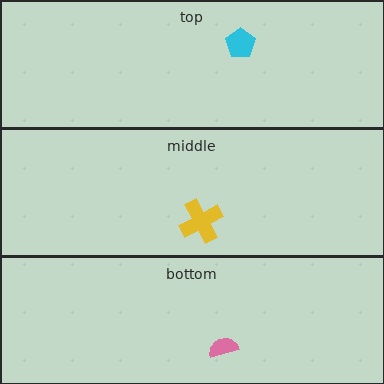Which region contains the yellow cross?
The middle region.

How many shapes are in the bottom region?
1.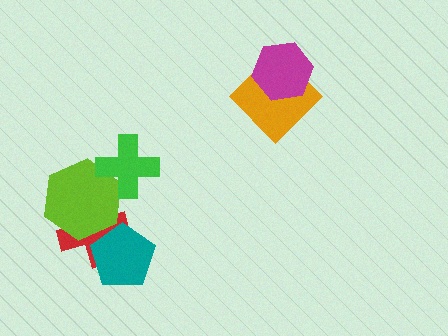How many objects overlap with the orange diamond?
1 object overlaps with the orange diamond.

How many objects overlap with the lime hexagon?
2 objects overlap with the lime hexagon.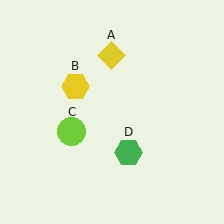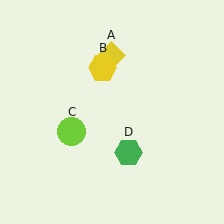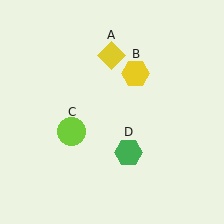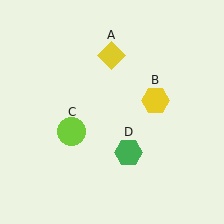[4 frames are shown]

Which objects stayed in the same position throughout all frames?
Yellow diamond (object A) and lime circle (object C) and green hexagon (object D) remained stationary.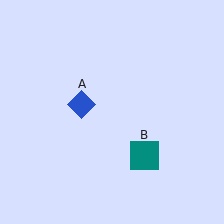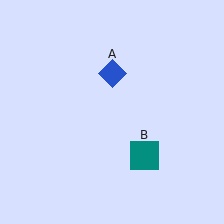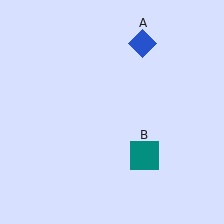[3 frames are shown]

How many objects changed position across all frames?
1 object changed position: blue diamond (object A).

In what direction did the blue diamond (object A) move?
The blue diamond (object A) moved up and to the right.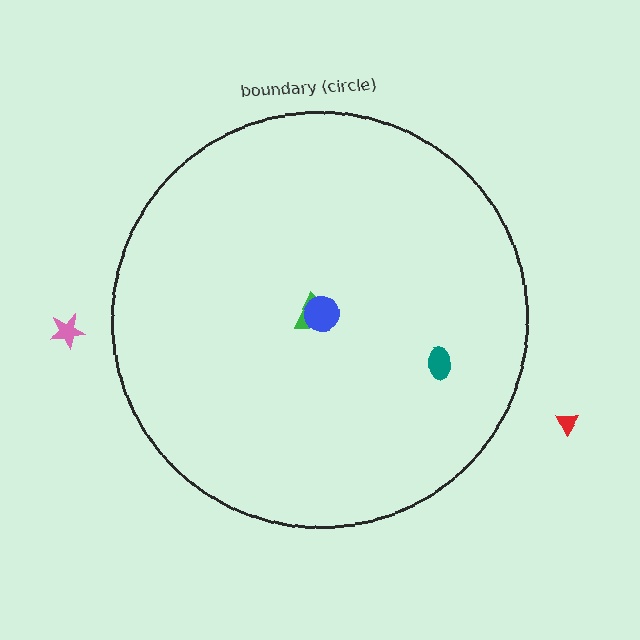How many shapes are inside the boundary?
3 inside, 2 outside.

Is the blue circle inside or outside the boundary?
Inside.